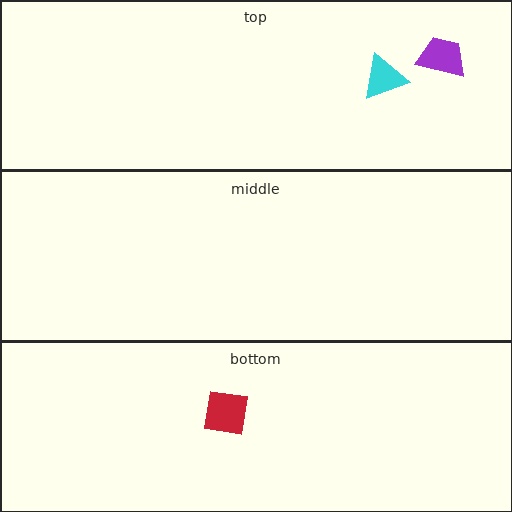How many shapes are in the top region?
2.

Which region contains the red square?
The bottom region.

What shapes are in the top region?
The purple trapezoid, the cyan triangle.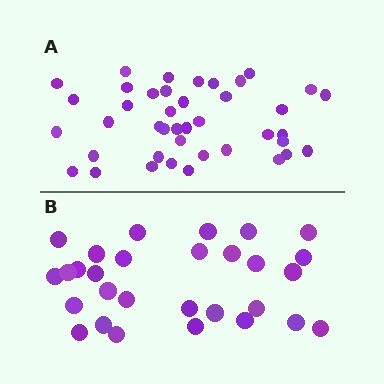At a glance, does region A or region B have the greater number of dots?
Region A (the top region) has more dots.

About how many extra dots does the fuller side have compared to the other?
Region A has roughly 12 or so more dots than region B.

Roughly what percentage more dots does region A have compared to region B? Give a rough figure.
About 40% more.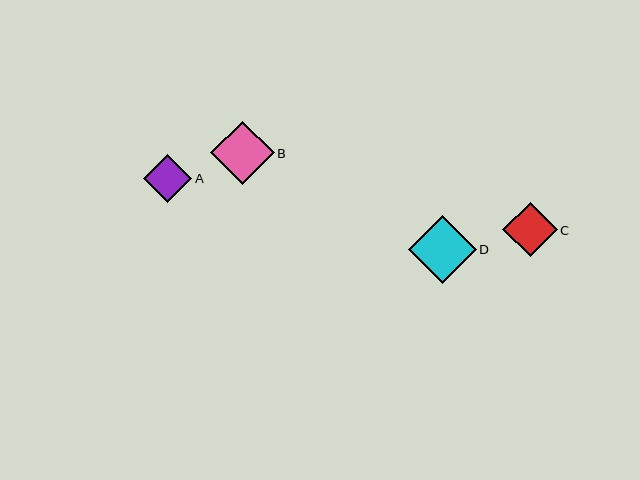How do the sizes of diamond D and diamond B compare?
Diamond D and diamond B are approximately the same size.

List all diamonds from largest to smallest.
From largest to smallest: D, B, C, A.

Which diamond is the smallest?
Diamond A is the smallest with a size of approximately 49 pixels.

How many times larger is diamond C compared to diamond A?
Diamond C is approximately 1.1 times the size of diamond A.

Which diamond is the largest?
Diamond D is the largest with a size of approximately 68 pixels.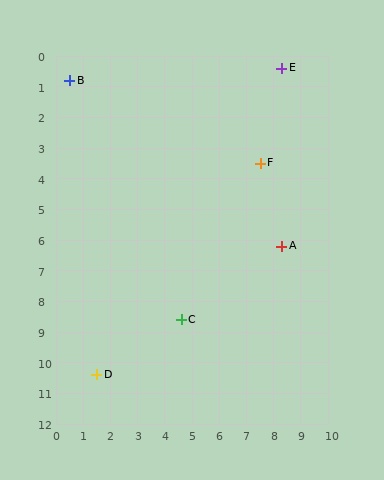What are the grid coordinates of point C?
Point C is at approximately (4.6, 8.6).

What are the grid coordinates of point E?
Point E is at approximately (8.3, 0.4).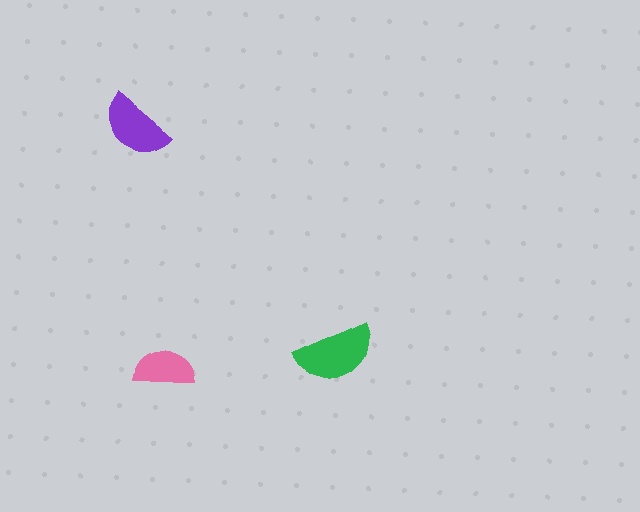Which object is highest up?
The purple semicircle is topmost.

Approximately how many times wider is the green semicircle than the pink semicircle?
About 1.5 times wider.